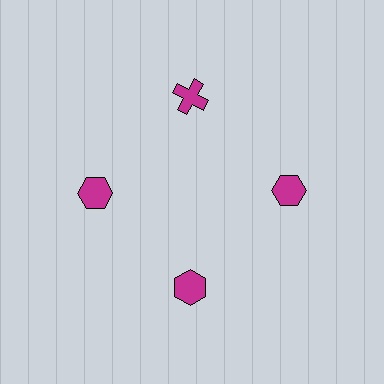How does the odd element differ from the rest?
It has a different shape: cross instead of hexagon.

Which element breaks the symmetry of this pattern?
The magenta cross at roughly the 12 o'clock position breaks the symmetry. All other shapes are magenta hexagons.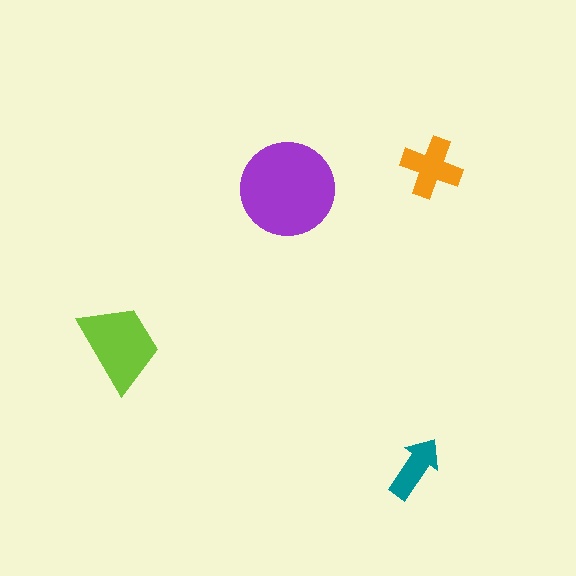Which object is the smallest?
The teal arrow.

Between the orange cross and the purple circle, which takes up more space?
The purple circle.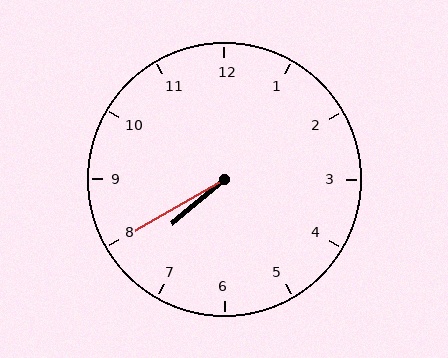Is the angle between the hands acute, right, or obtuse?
It is acute.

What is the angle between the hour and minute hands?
Approximately 10 degrees.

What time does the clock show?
7:40.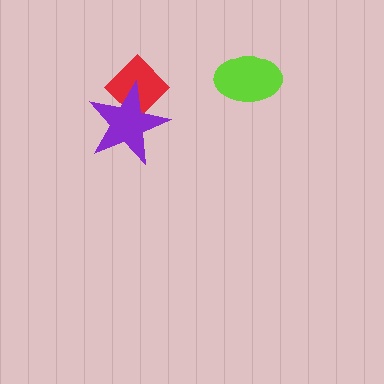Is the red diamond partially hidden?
Yes, it is partially covered by another shape.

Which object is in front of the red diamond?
The purple star is in front of the red diamond.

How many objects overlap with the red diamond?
1 object overlaps with the red diamond.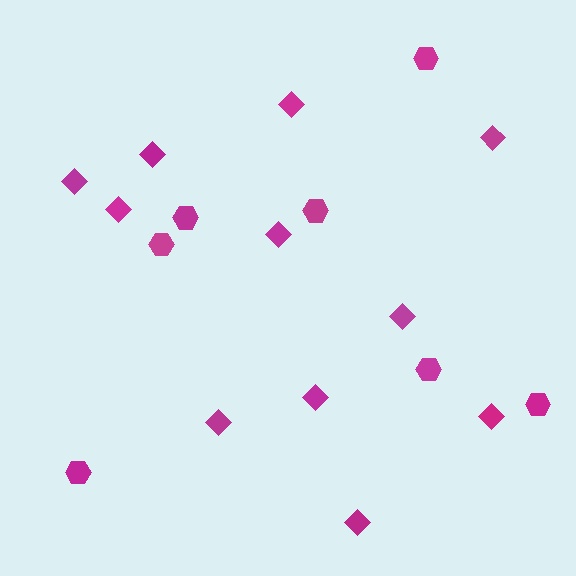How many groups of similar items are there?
There are 2 groups: one group of hexagons (7) and one group of diamonds (11).